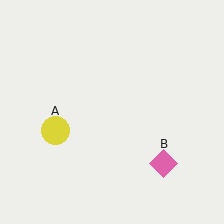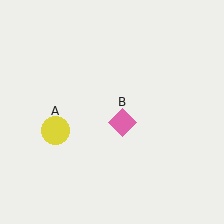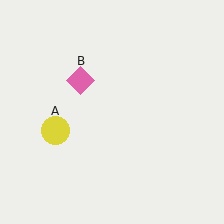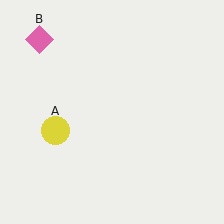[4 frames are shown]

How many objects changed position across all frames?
1 object changed position: pink diamond (object B).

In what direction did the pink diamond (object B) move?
The pink diamond (object B) moved up and to the left.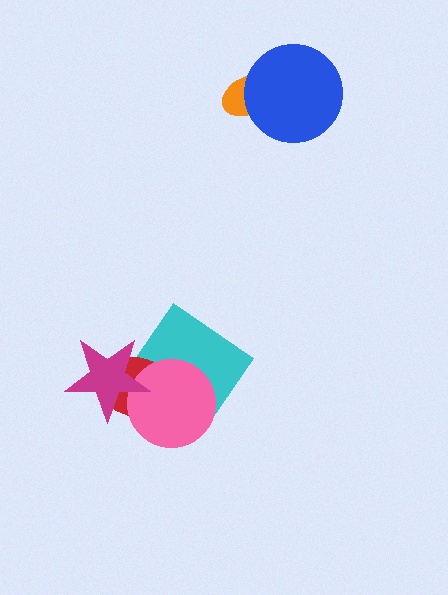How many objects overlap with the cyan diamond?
3 objects overlap with the cyan diamond.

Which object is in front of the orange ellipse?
The blue circle is in front of the orange ellipse.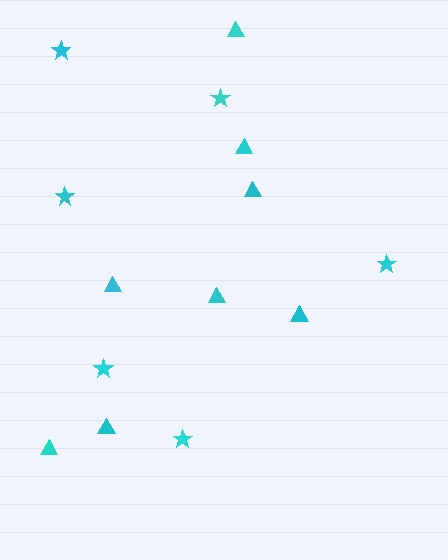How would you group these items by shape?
There are 2 groups: one group of stars (6) and one group of triangles (8).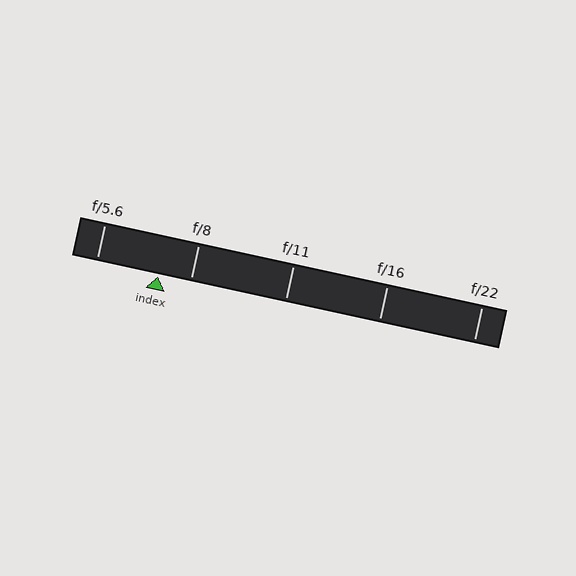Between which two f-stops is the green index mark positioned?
The index mark is between f/5.6 and f/8.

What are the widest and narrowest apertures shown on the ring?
The widest aperture shown is f/5.6 and the narrowest is f/22.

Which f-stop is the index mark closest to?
The index mark is closest to f/8.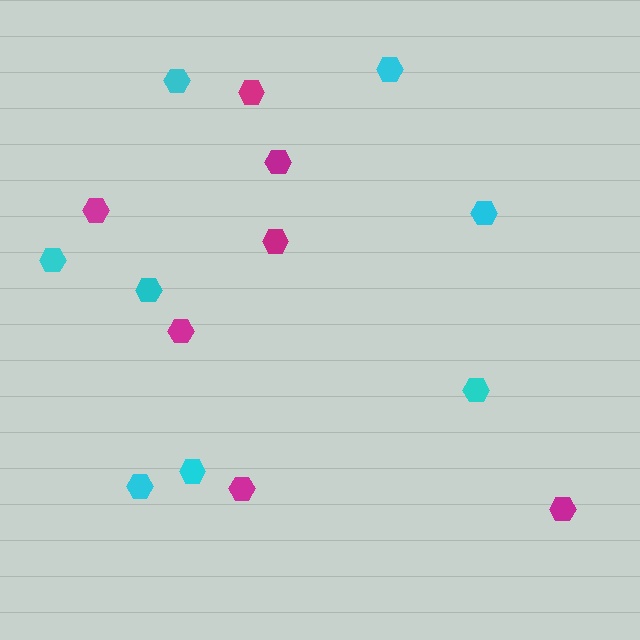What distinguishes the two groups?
There are 2 groups: one group of magenta hexagons (7) and one group of cyan hexagons (8).